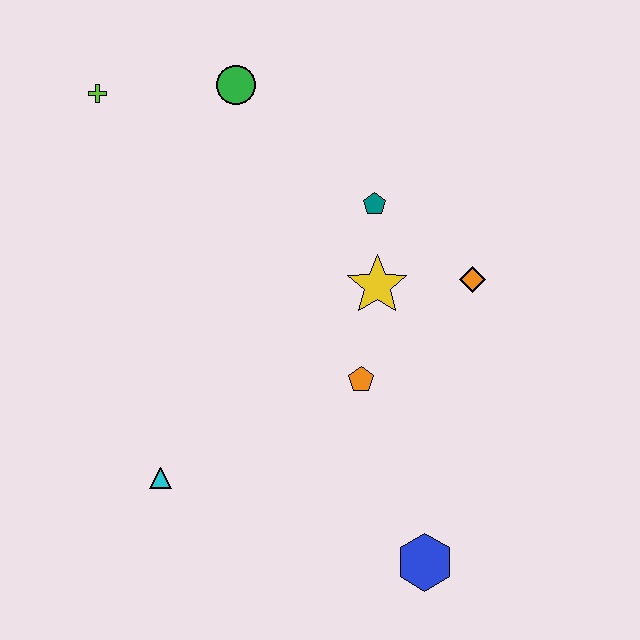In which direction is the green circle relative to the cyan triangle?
The green circle is above the cyan triangle.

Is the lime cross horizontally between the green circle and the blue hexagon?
No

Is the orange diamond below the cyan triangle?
No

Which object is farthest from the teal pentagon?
The blue hexagon is farthest from the teal pentagon.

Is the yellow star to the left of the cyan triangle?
No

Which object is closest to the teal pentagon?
The yellow star is closest to the teal pentagon.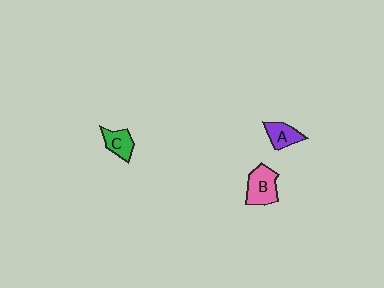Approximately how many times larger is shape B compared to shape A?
Approximately 1.5 times.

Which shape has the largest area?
Shape B (pink).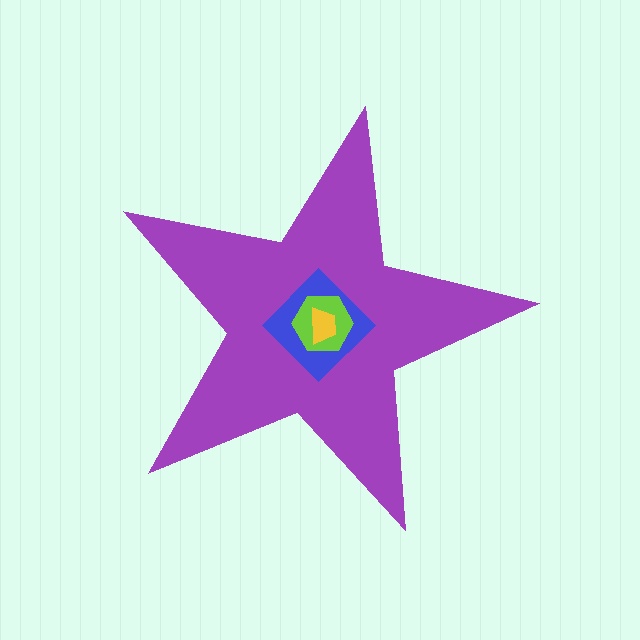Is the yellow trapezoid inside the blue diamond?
Yes.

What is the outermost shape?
The purple star.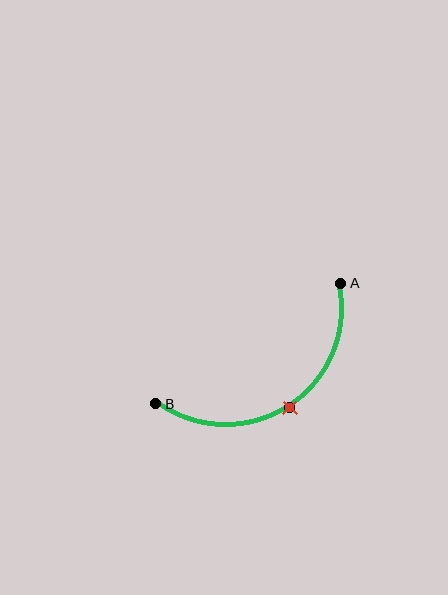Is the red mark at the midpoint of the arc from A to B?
Yes. The red mark lies on the arc at equal arc-length from both A and B — it is the arc midpoint.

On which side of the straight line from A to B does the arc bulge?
The arc bulges below the straight line connecting A and B.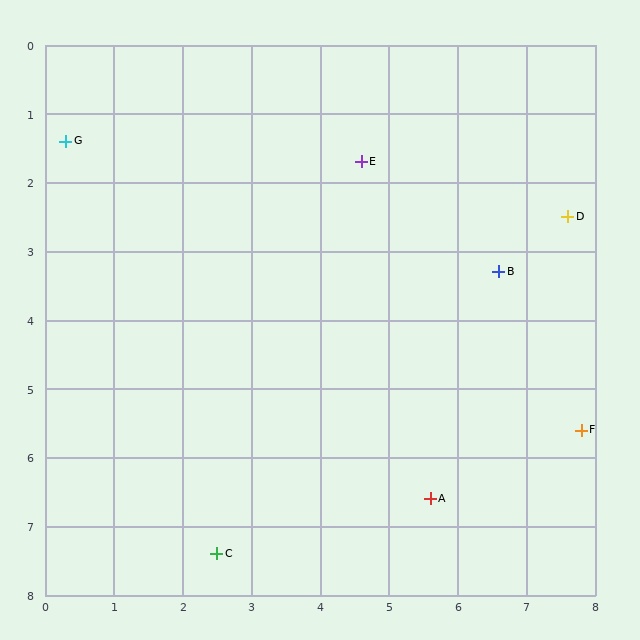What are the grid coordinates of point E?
Point E is at approximately (4.6, 1.7).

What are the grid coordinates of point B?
Point B is at approximately (6.6, 3.3).